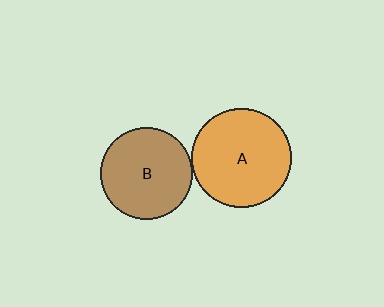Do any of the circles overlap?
No, none of the circles overlap.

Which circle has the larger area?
Circle A (orange).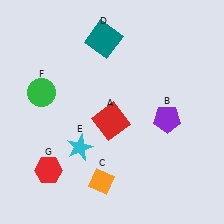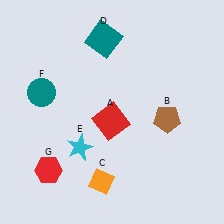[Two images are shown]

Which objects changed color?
B changed from purple to brown. F changed from green to teal.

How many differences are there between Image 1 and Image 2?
There are 2 differences between the two images.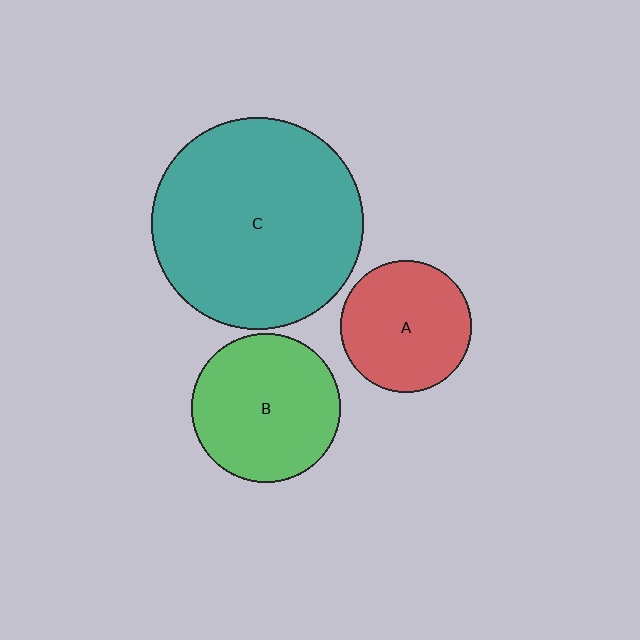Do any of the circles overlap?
No, none of the circles overlap.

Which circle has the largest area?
Circle C (teal).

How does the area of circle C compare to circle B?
Approximately 2.0 times.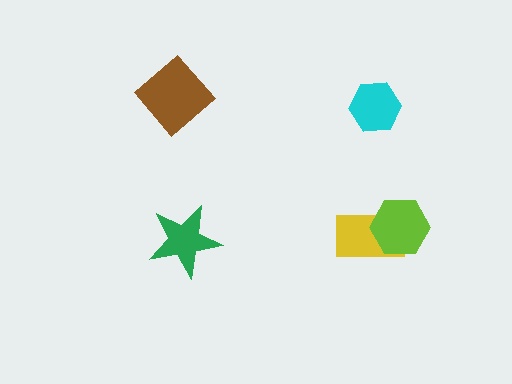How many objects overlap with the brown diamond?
0 objects overlap with the brown diamond.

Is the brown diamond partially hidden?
No, no other shape covers it.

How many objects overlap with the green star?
0 objects overlap with the green star.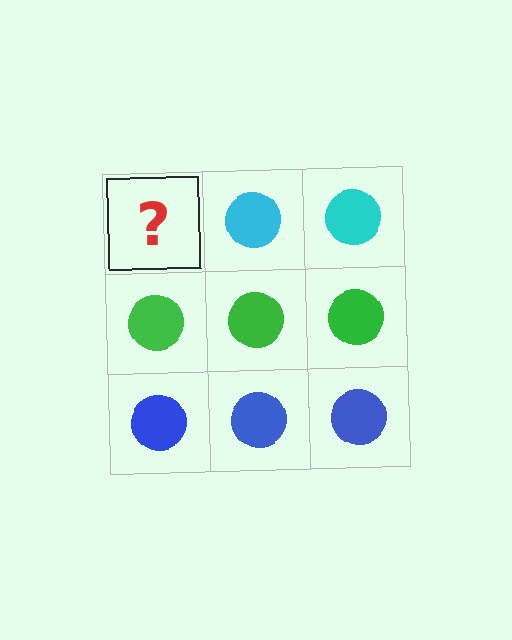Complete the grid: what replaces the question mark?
The question mark should be replaced with a cyan circle.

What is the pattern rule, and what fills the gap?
The rule is that each row has a consistent color. The gap should be filled with a cyan circle.